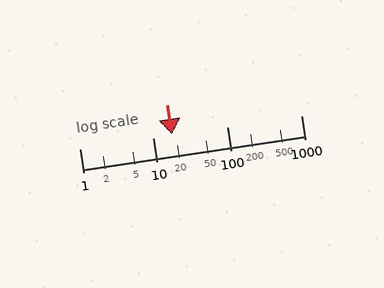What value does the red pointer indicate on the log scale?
The pointer indicates approximately 18.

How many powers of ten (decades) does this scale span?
The scale spans 3 decades, from 1 to 1000.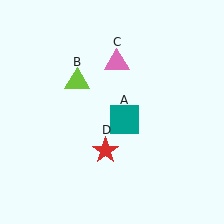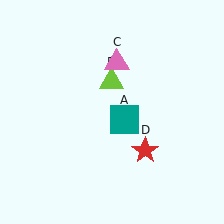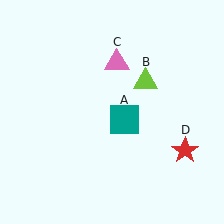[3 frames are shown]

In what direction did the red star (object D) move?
The red star (object D) moved right.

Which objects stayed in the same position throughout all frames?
Teal square (object A) and pink triangle (object C) remained stationary.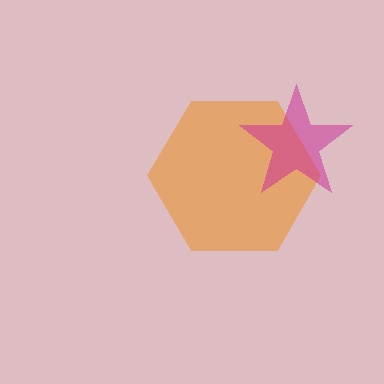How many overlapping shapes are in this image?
There are 2 overlapping shapes in the image.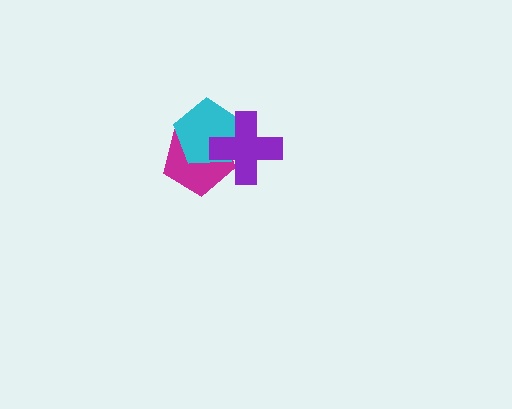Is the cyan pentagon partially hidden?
Yes, it is partially covered by another shape.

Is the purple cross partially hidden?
No, no other shape covers it.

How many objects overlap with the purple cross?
2 objects overlap with the purple cross.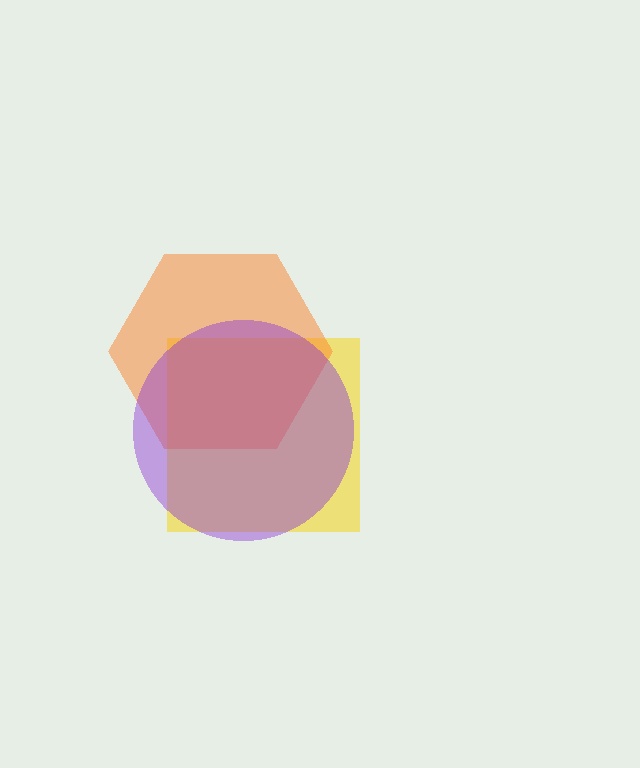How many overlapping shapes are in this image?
There are 3 overlapping shapes in the image.